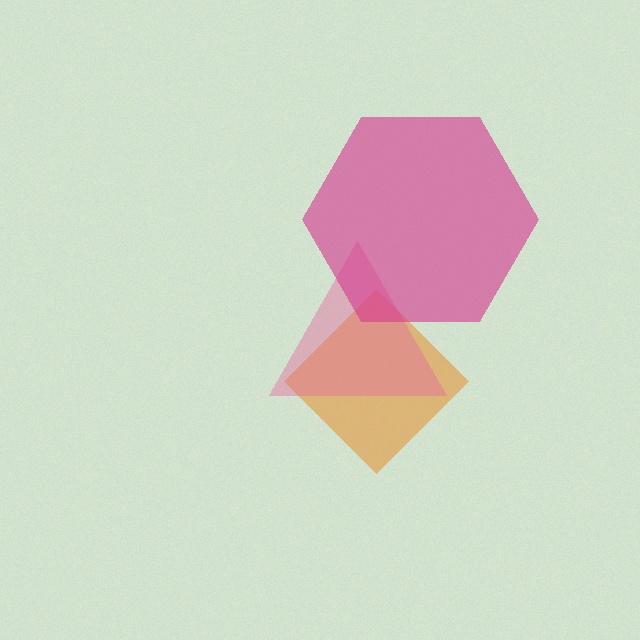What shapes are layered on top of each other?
The layered shapes are: an orange diamond, a pink triangle, a magenta hexagon.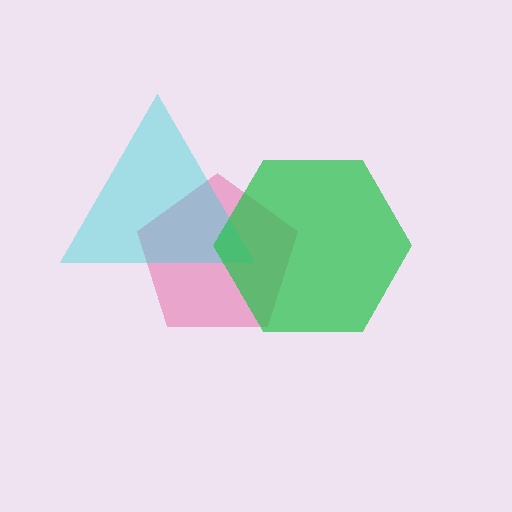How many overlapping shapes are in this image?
There are 3 overlapping shapes in the image.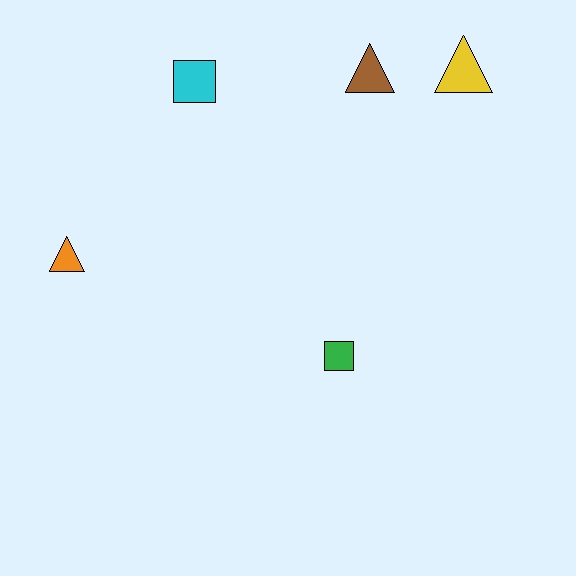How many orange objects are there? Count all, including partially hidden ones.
There is 1 orange object.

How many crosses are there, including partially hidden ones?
There are no crosses.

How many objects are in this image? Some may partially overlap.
There are 5 objects.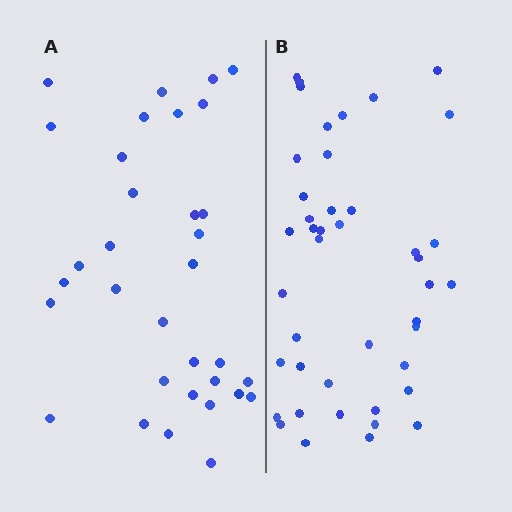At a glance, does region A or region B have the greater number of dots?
Region B (the right region) has more dots.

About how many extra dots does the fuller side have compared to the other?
Region B has roughly 10 or so more dots than region A.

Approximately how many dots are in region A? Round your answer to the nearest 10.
About 30 dots. (The exact count is 33, which rounds to 30.)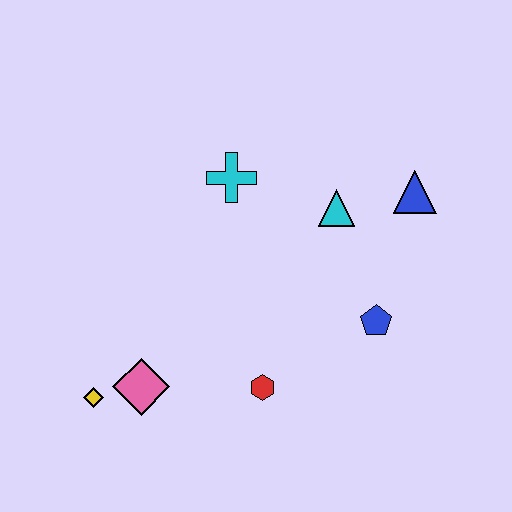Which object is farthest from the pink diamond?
The blue triangle is farthest from the pink diamond.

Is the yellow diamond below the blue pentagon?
Yes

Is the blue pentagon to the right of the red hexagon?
Yes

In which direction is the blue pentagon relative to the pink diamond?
The blue pentagon is to the right of the pink diamond.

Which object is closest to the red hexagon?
The pink diamond is closest to the red hexagon.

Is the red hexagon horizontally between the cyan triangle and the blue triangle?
No